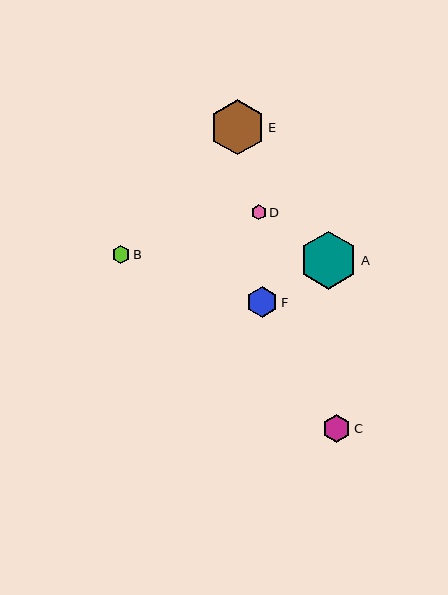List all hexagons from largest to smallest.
From largest to smallest: A, E, F, C, B, D.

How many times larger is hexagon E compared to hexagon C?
Hexagon E is approximately 2.0 times the size of hexagon C.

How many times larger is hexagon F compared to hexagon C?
Hexagon F is approximately 1.1 times the size of hexagon C.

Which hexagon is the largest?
Hexagon A is the largest with a size of approximately 58 pixels.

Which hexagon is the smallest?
Hexagon D is the smallest with a size of approximately 15 pixels.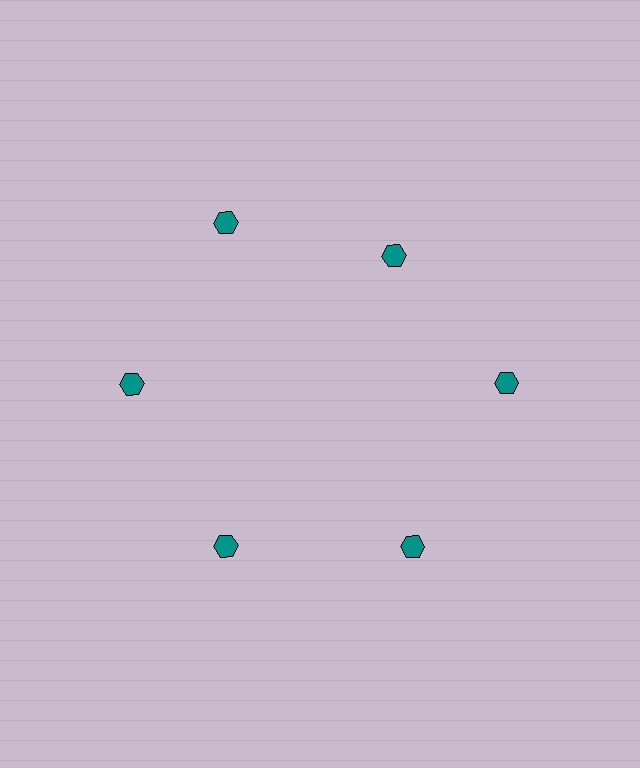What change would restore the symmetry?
The symmetry would be restored by moving it outward, back onto the ring so that all 6 hexagons sit at equal angles and equal distance from the center.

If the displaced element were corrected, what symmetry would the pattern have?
It would have 6-fold rotational symmetry — the pattern would map onto itself every 60 degrees.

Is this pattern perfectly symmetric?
No. The 6 teal hexagons are arranged in a ring, but one element near the 1 o'clock position is pulled inward toward the center, breaking the 6-fold rotational symmetry.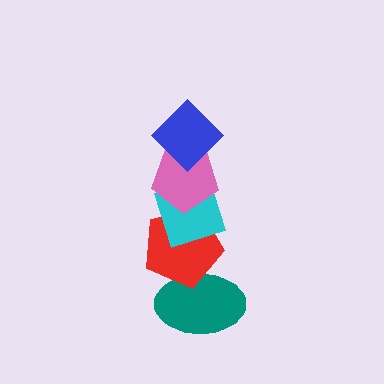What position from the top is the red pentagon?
The red pentagon is 4th from the top.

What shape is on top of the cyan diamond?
The pink pentagon is on top of the cyan diamond.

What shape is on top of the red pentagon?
The cyan diamond is on top of the red pentagon.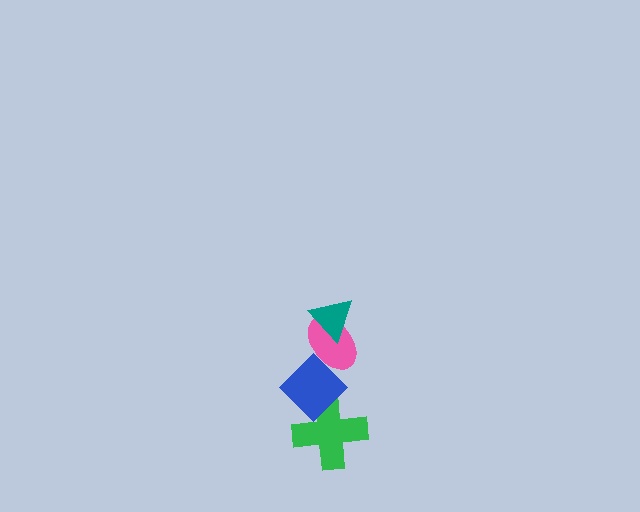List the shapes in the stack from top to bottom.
From top to bottom: the teal triangle, the pink ellipse, the blue diamond, the green cross.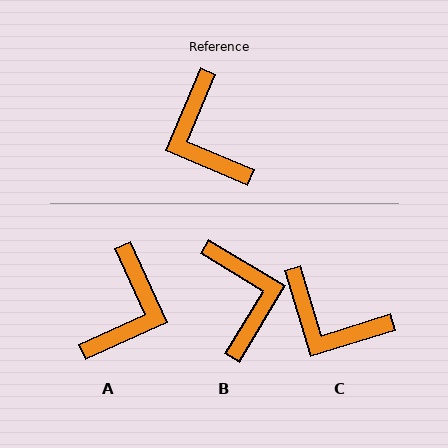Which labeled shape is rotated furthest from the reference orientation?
B, about 172 degrees away.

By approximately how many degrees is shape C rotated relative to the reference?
Approximately 40 degrees counter-clockwise.